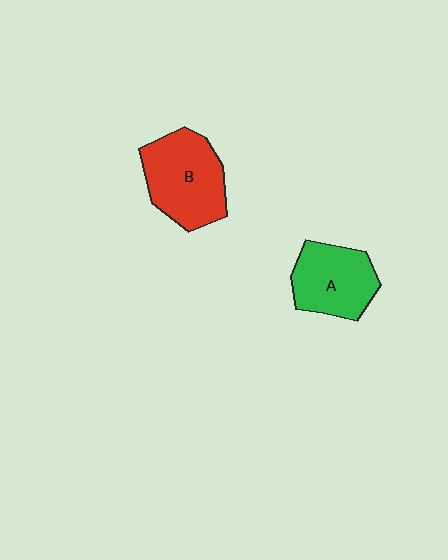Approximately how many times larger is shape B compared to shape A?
Approximately 1.2 times.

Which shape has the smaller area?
Shape A (green).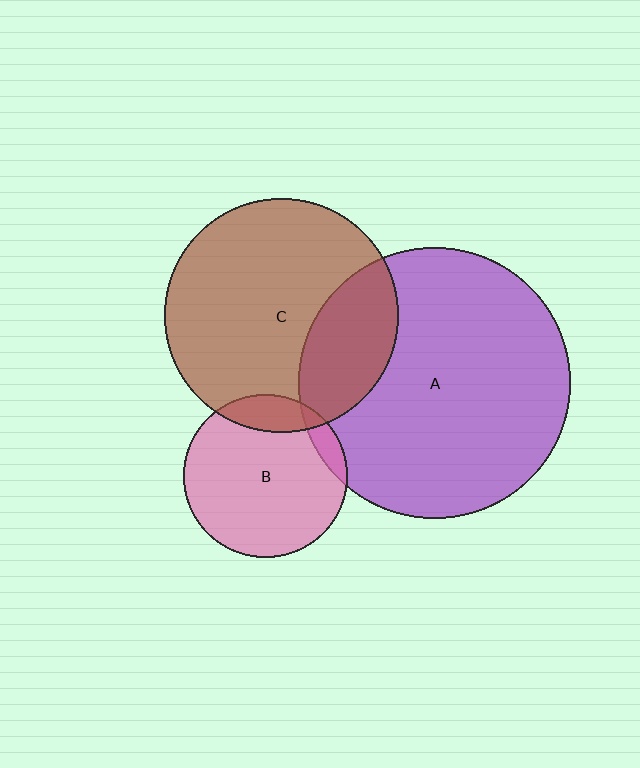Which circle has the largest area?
Circle A (purple).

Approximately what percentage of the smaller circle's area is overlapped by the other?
Approximately 5%.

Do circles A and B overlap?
Yes.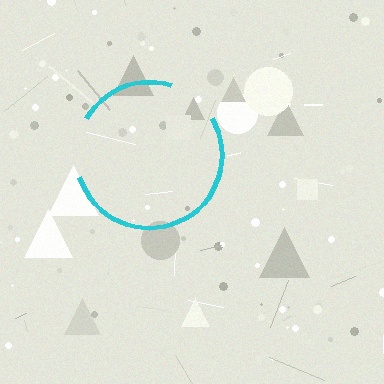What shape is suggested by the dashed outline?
The dashed outline suggests a circle.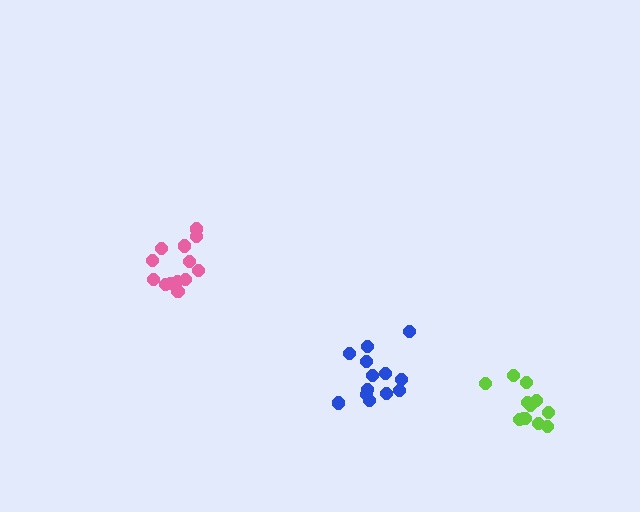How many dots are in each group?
Group 1: 13 dots, Group 2: 13 dots, Group 3: 12 dots (38 total).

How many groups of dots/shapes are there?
There are 3 groups.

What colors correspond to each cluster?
The clusters are colored: blue, pink, lime.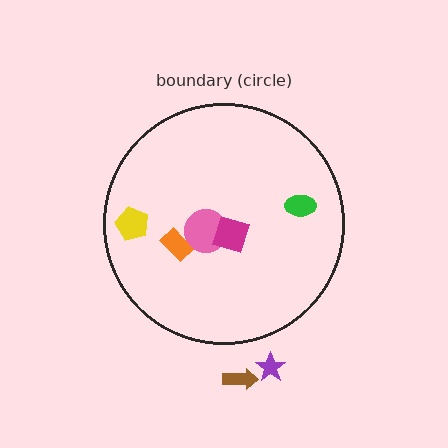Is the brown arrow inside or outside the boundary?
Outside.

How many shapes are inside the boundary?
5 inside, 2 outside.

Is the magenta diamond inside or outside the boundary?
Inside.